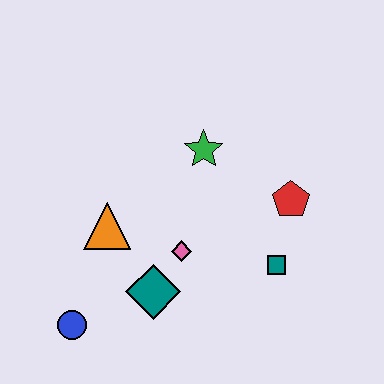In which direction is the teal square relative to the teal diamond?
The teal square is to the right of the teal diamond.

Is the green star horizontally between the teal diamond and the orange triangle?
No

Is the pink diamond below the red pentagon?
Yes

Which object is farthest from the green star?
The blue circle is farthest from the green star.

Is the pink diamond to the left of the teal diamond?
No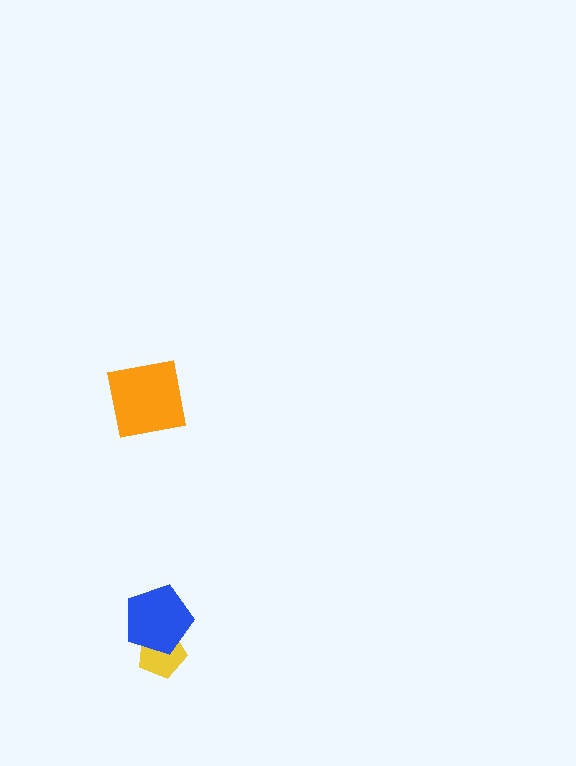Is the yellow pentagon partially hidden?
Yes, it is partially covered by another shape.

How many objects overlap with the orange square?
0 objects overlap with the orange square.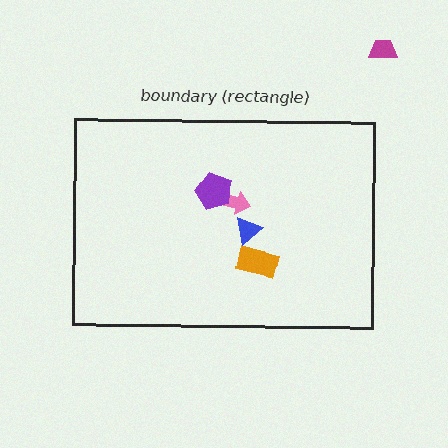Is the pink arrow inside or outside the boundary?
Inside.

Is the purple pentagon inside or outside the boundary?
Inside.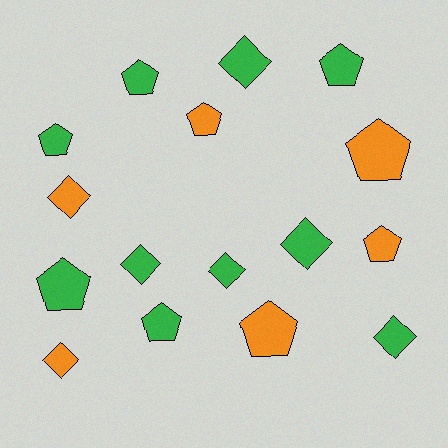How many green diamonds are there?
There are 5 green diamonds.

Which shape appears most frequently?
Pentagon, with 9 objects.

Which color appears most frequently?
Green, with 10 objects.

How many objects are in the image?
There are 16 objects.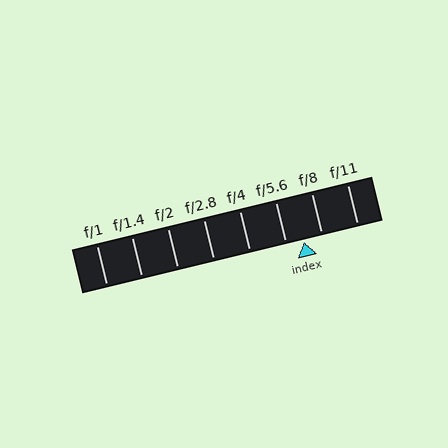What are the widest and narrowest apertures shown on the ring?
The widest aperture shown is f/1 and the narrowest is f/11.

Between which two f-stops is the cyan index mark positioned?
The index mark is between f/5.6 and f/8.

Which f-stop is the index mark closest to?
The index mark is closest to f/5.6.